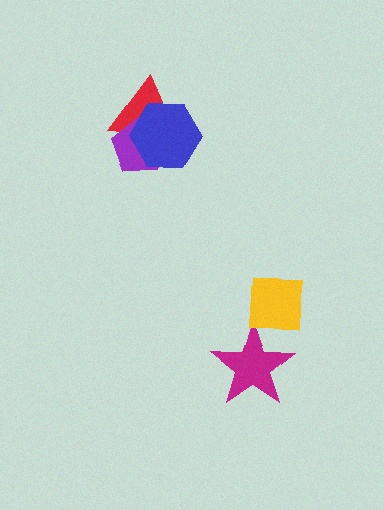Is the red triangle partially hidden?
Yes, it is partially covered by another shape.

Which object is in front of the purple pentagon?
The blue hexagon is in front of the purple pentagon.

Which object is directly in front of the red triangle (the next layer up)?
The purple pentagon is directly in front of the red triangle.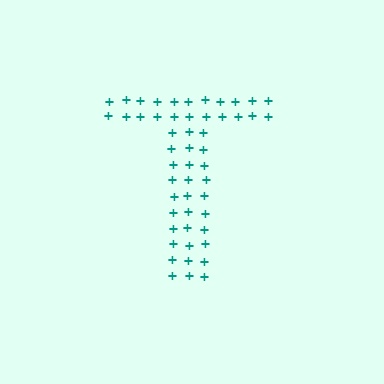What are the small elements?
The small elements are plus signs.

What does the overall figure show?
The overall figure shows the letter T.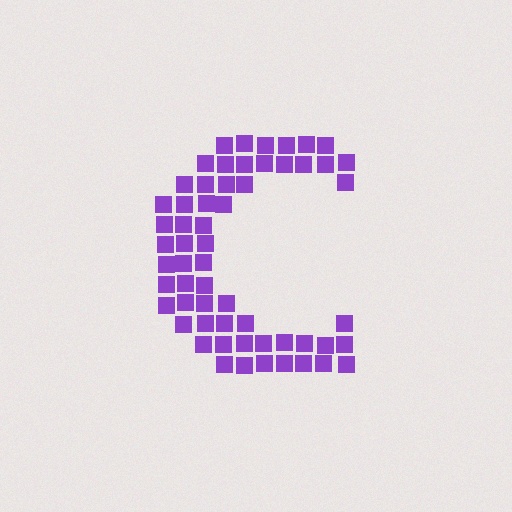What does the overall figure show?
The overall figure shows the letter C.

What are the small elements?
The small elements are squares.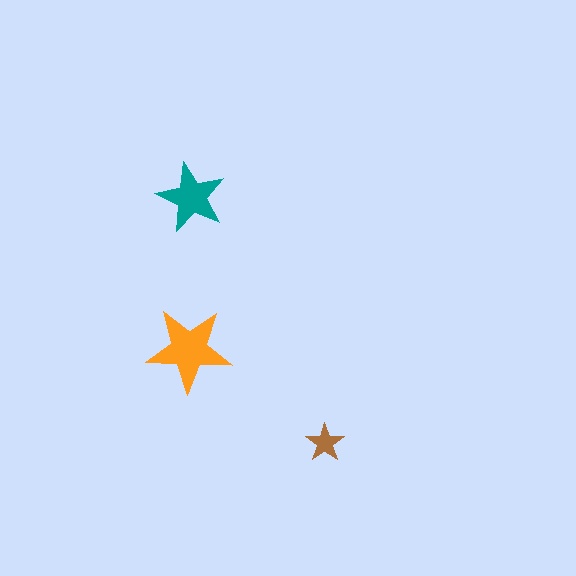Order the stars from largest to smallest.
the orange one, the teal one, the brown one.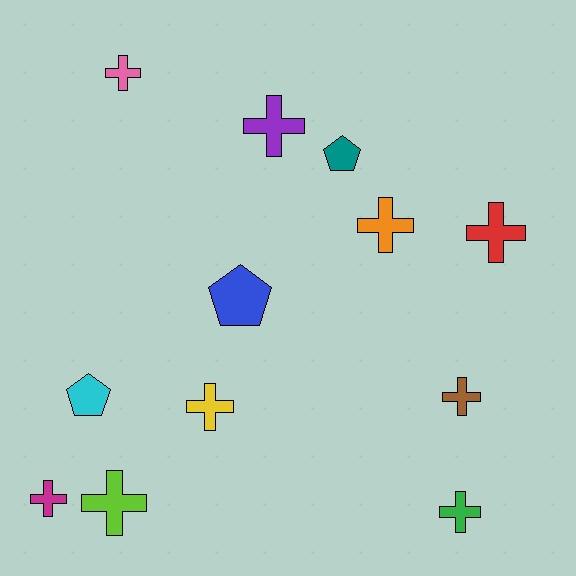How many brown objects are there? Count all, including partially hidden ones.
There is 1 brown object.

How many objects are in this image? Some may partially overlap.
There are 12 objects.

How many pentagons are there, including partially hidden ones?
There are 3 pentagons.